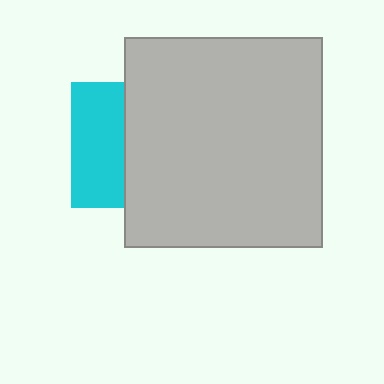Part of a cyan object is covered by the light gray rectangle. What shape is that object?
It is a square.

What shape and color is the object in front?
The object in front is a light gray rectangle.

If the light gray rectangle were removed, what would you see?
You would see the complete cyan square.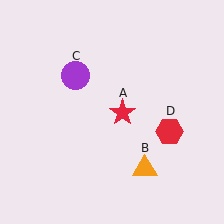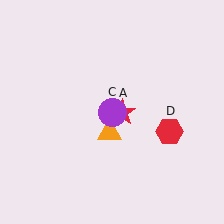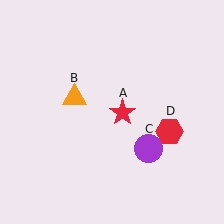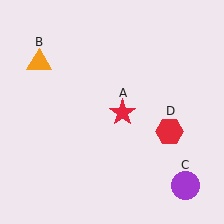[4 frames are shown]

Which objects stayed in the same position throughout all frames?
Red star (object A) and red hexagon (object D) remained stationary.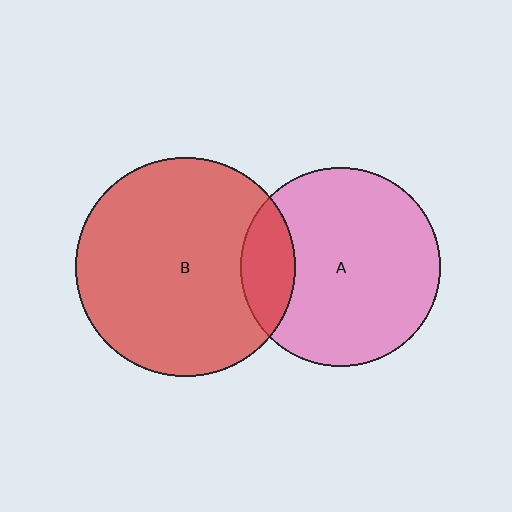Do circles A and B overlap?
Yes.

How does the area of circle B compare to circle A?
Approximately 1.2 times.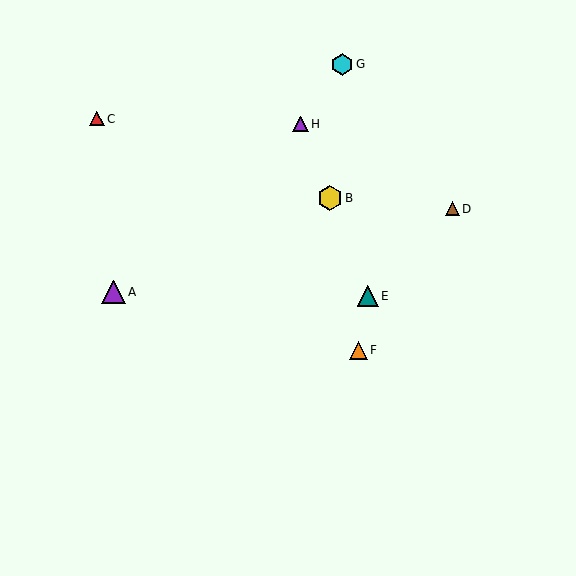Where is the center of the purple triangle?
The center of the purple triangle is at (113, 292).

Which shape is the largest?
The yellow hexagon (labeled B) is the largest.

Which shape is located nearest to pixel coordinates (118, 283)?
The purple triangle (labeled A) at (113, 292) is nearest to that location.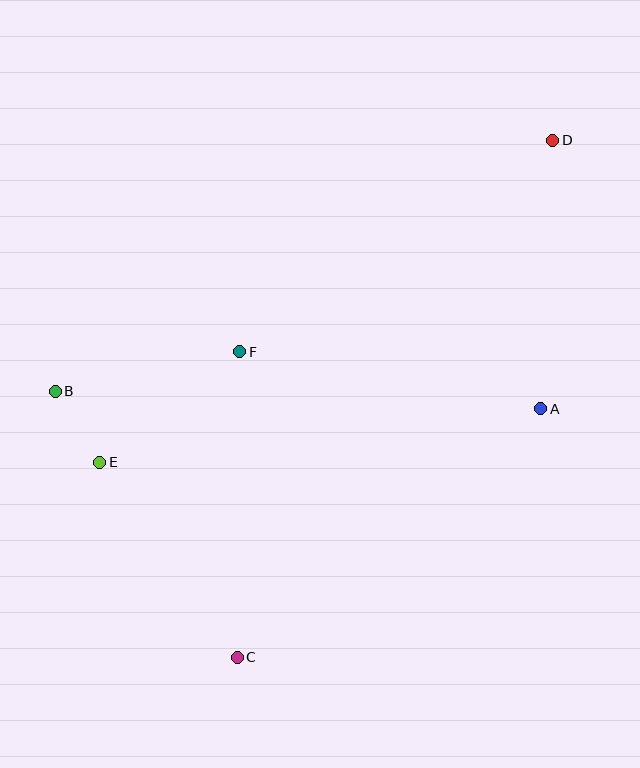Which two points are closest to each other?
Points B and E are closest to each other.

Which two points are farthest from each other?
Points C and D are farthest from each other.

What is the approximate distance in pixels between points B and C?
The distance between B and C is approximately 322 pixels.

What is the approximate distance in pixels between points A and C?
The distance between A and C is approximately 392 pixels.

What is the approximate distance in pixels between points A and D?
The distance between A and D is approximately 269 pixels.